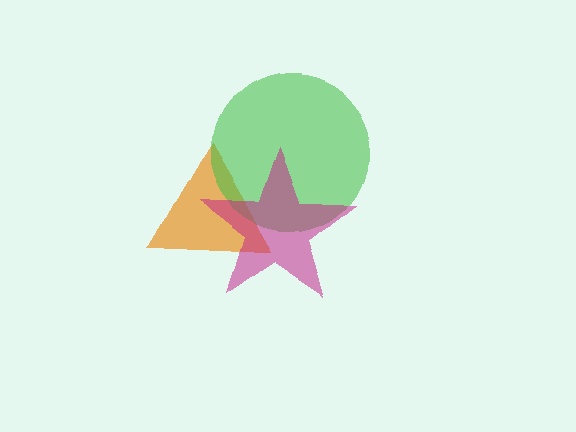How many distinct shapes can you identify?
There are 3 distinct shapes: an orange triangle, a green circle, a magenta star.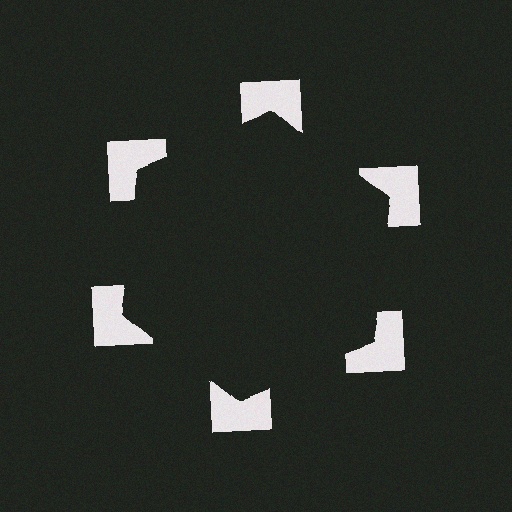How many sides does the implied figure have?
6 sides.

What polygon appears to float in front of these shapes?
An illusory hexagon — its edges are inferred from the aligned wedge cuts in the notched squares, not physically drawn.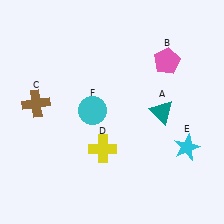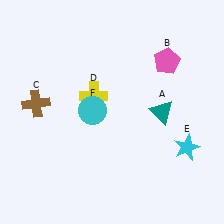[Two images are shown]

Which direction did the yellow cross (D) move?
The yellow cross (D) moved up.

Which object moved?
The yellow cross (D) moved up.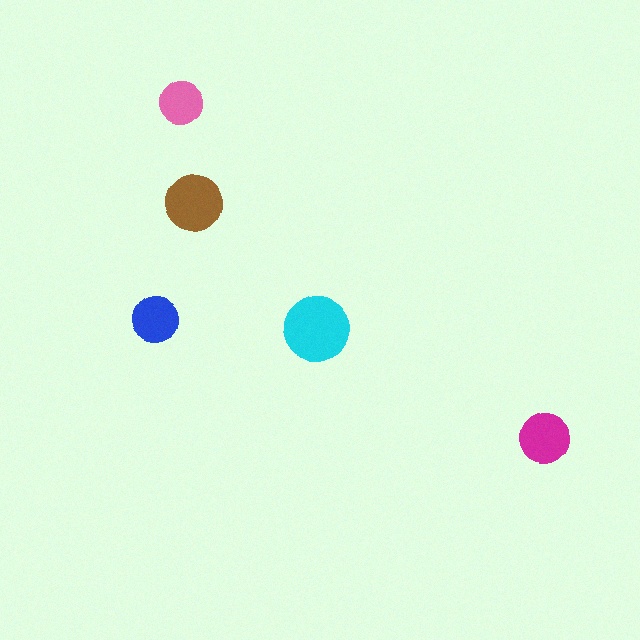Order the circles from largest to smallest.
the cyan one, the brown one, the magenta one, the blue one, the pink one.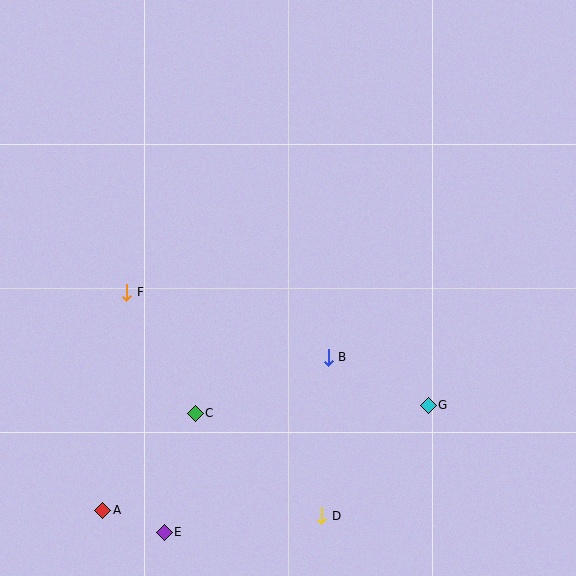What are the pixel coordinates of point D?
Point D is at (322, 516).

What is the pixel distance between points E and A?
The distance between E and A is 66 pixels.